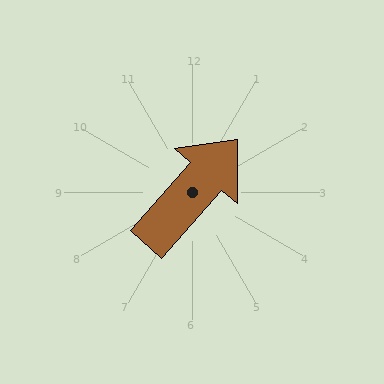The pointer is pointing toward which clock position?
Roughly 1 o'clock.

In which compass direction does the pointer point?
Northeast.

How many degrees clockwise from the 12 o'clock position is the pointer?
Approximately 41 degrees.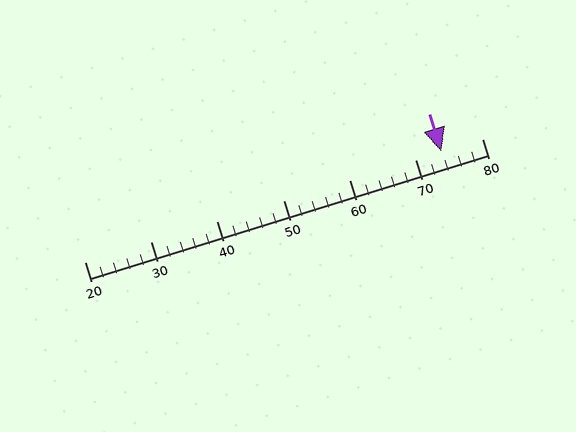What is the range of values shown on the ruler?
The ruler shows values from 20 to 80.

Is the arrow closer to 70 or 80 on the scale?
The arrow is closer to 70.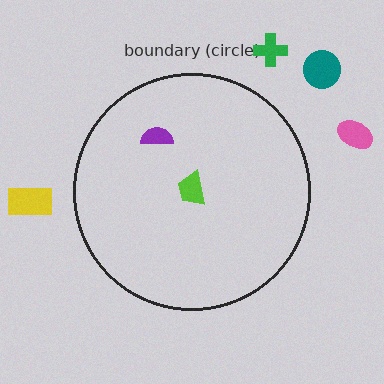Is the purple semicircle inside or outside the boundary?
Inside.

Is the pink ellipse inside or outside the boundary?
Outside.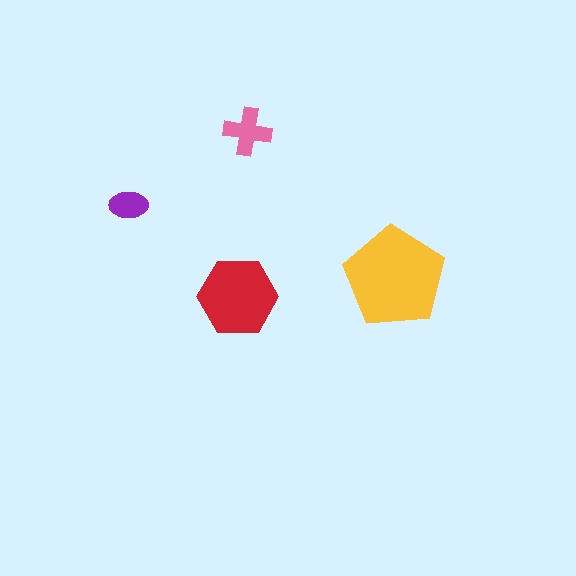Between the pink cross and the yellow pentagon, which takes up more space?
The yellow pentagon.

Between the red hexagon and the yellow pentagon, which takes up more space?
The yellow pentagon.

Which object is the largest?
The yellow pentagon.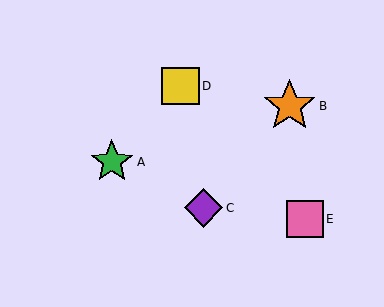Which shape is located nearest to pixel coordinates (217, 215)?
The purple diamond (labeled C) at (204, 208) is nearest to that location.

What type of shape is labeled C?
Shape C is a purple diamond.